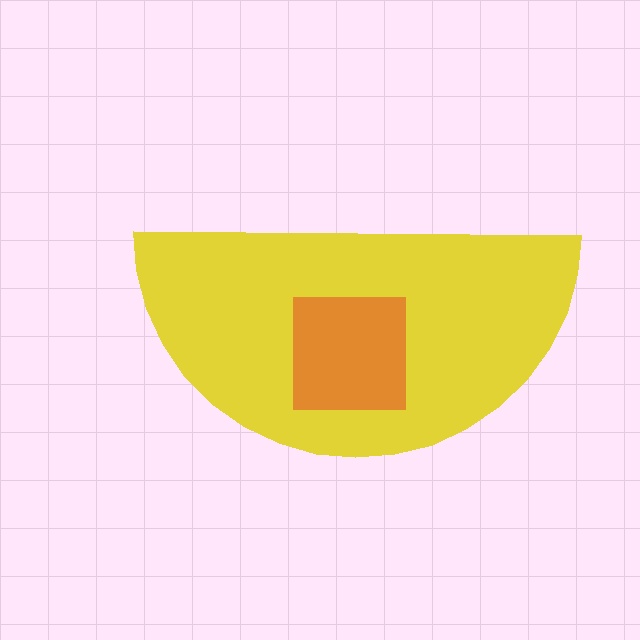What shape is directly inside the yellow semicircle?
The orange square.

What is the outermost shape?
The yellow semicircle.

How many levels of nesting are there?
2.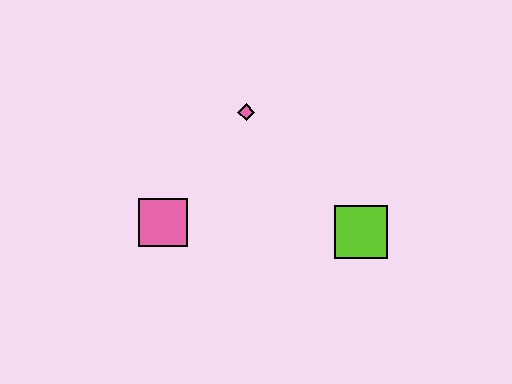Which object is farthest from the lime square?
The pink square is farthest from the lime square.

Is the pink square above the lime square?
Yes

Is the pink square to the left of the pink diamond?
Yes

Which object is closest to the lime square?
The pink diamond is closest to the lime square.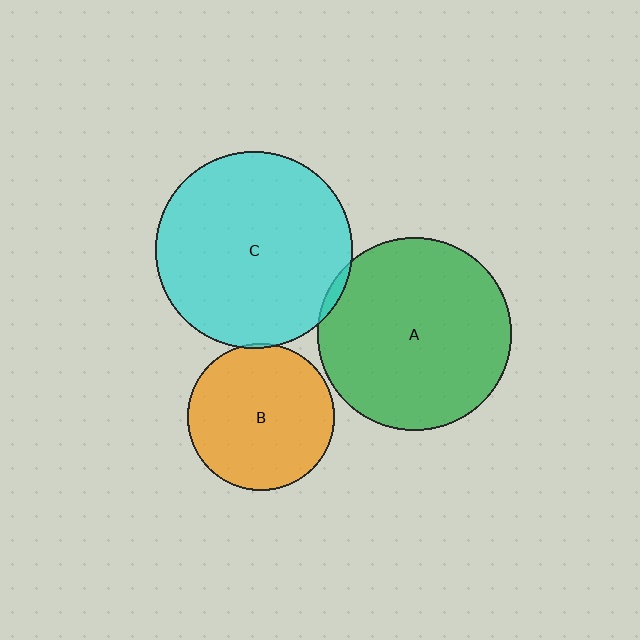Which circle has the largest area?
Circle C (cyan).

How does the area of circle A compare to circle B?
Approximately 1.7 times.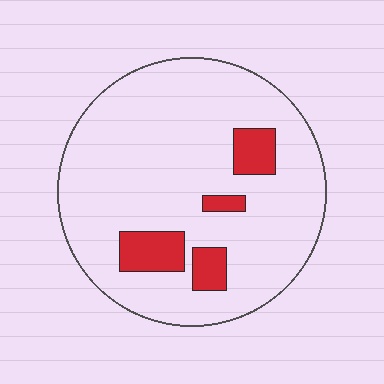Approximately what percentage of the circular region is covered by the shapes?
Approximately 10%.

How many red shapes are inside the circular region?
4.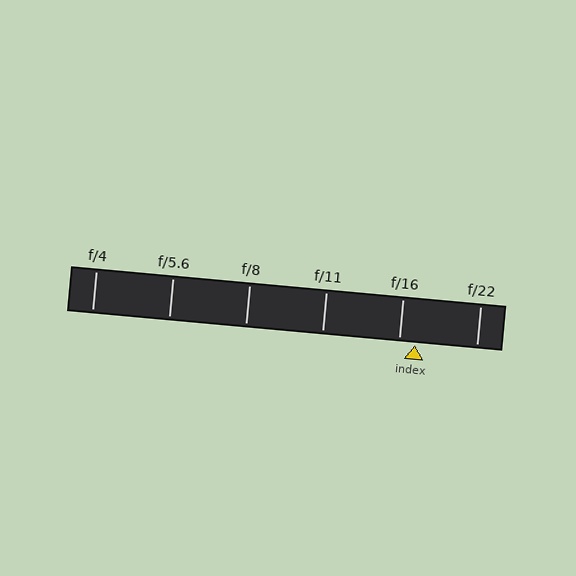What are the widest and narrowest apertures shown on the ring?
The widest aperture shown is f/4 and the narrowest is f/22.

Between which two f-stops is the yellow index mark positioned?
The index mark is between f/16 and f/22.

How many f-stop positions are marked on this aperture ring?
There are 6 f-stop positions marked.